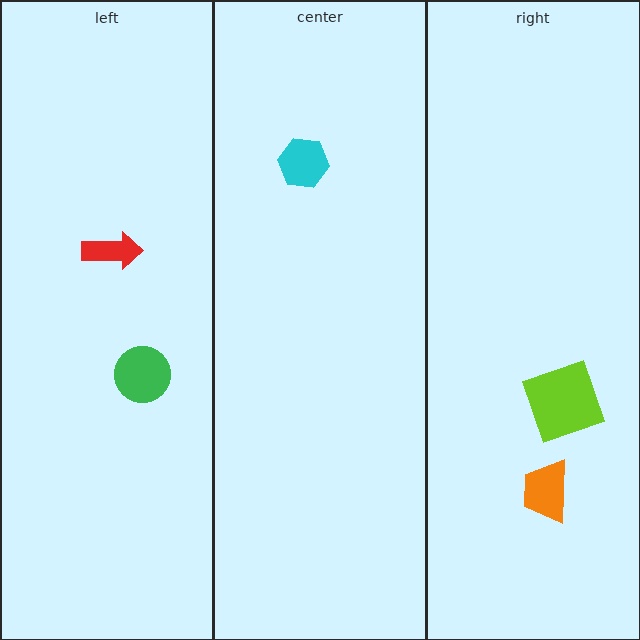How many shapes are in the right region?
2.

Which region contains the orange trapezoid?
The right region.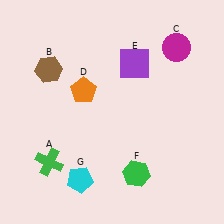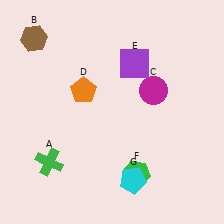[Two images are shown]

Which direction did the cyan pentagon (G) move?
The cyan pentagon (G) moved right.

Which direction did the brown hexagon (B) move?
The brown hexagon (B) moved up.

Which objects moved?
The objects that moved are: the brown hexagon (B), the magenta circle (C), the cyan pentagon (G).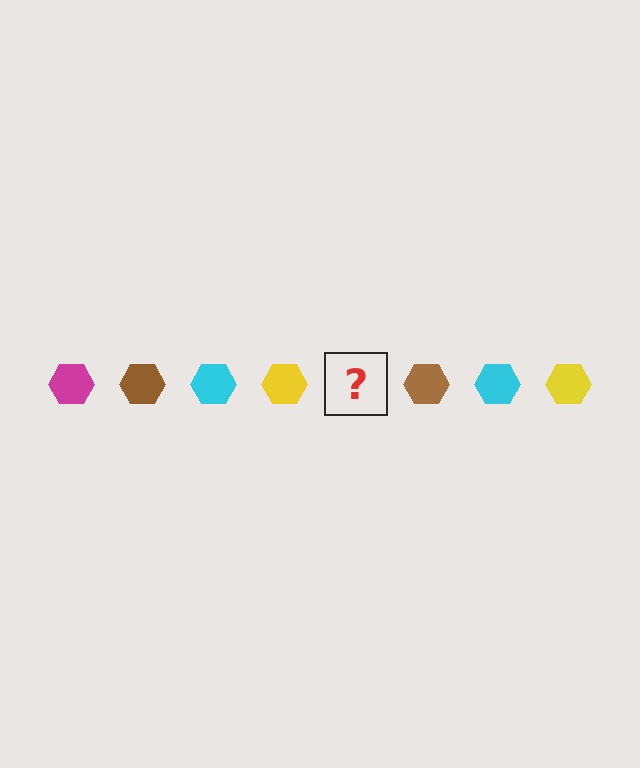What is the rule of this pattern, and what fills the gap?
The rule is that the pattern cycles through magenta, brown, cyan, yellow hexagons. The gap should be filled with a magenta hexagon.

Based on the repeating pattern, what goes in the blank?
The blank should be a magenta hexagon.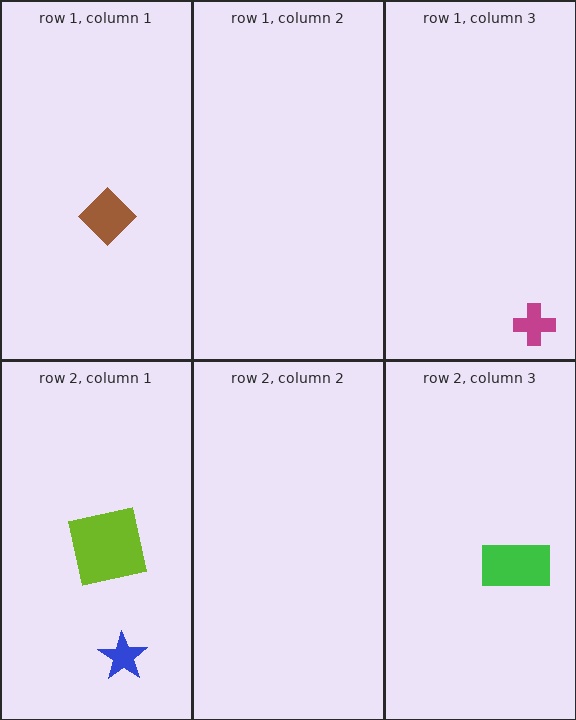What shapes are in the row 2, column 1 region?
The blue star, the lime square.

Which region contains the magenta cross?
The row 1, column 3 region.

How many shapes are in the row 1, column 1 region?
1.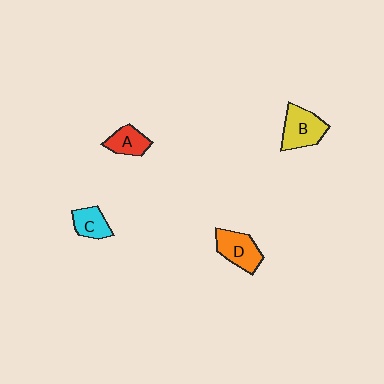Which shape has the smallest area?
Shape C (cyan).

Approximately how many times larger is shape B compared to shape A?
Approximately 1.5 times.